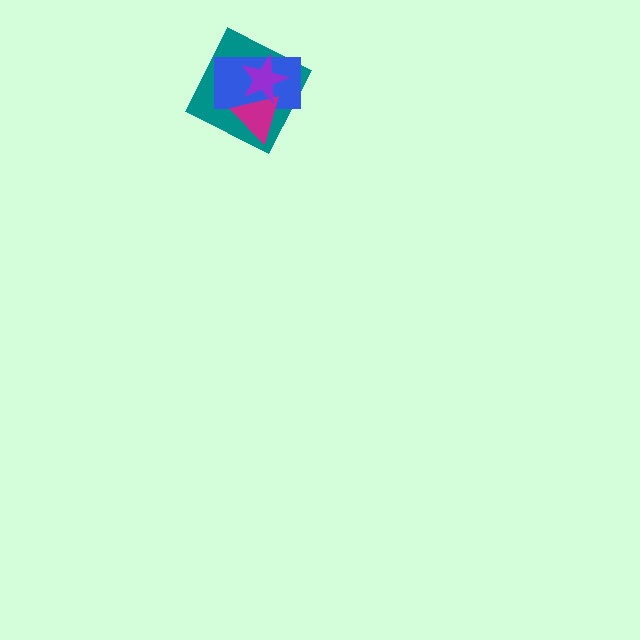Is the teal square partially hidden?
Yes, it is partially covered by another shape.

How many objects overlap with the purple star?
3 objects overlap with the purple star.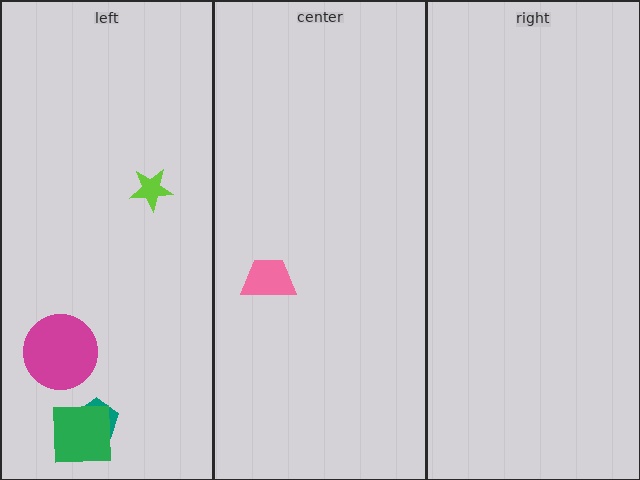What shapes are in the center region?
The pink trapezoid.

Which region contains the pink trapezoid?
The center region.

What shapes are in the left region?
The magenta circle, the teal pentagon, the lime star, the green square.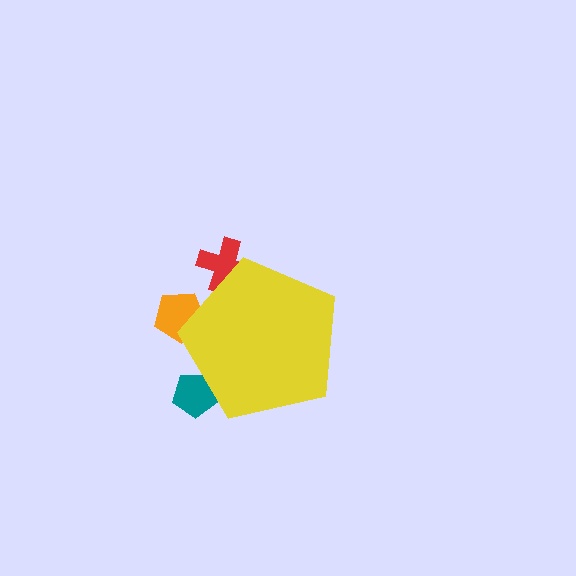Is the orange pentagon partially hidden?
Yes, the orange pentagon is partially hidden behind the yellow pentagon.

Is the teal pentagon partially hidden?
Yes, the teal pentagon is partially hidden behind the yellow pentagon.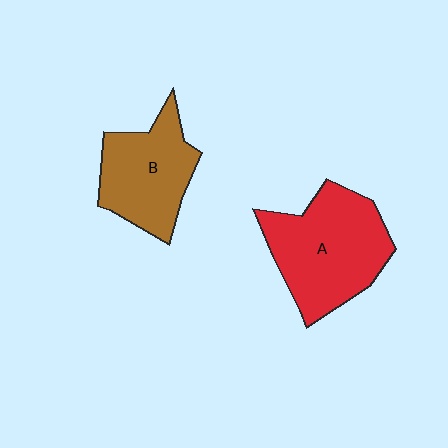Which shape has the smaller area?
Shape B (brown).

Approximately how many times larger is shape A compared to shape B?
Approximately 1.3 times.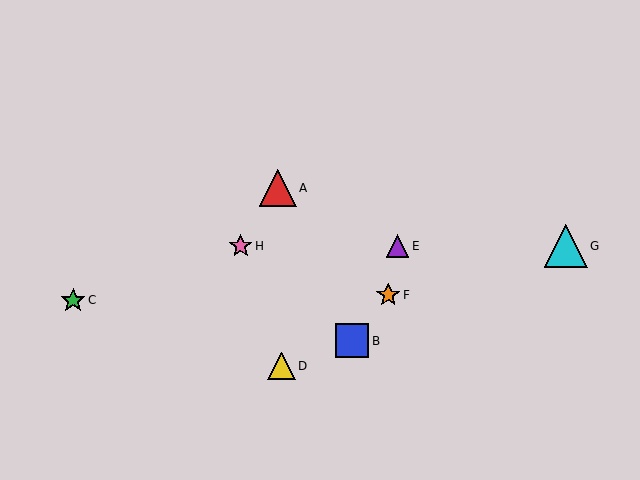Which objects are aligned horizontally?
Objects E, G, H are aligned horizontally.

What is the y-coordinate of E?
Object E is at y≈246.